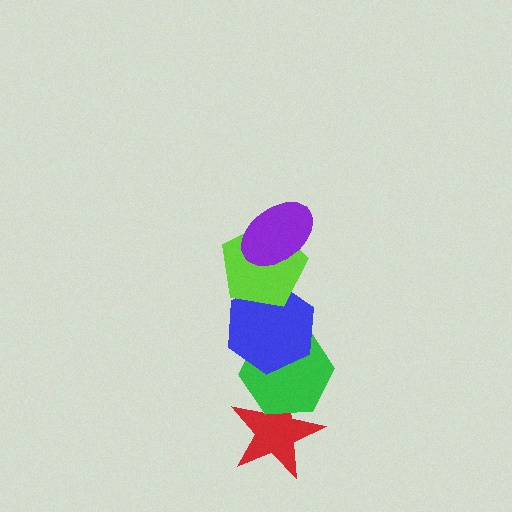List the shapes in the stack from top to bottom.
From top to bottom: the purple ellipse, the lime pentagon, the blue hexagon, the green hexagon, the red star.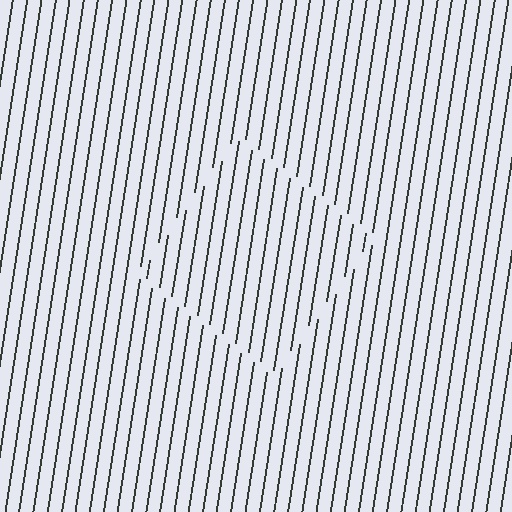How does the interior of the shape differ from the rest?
The interior of the shape contains the same grating, shifted by half a period — the contour is defined by the phase discontinuity where line-ends from the inner and outer gratings abut.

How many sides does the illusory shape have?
4 sides — the line-ends trace a square.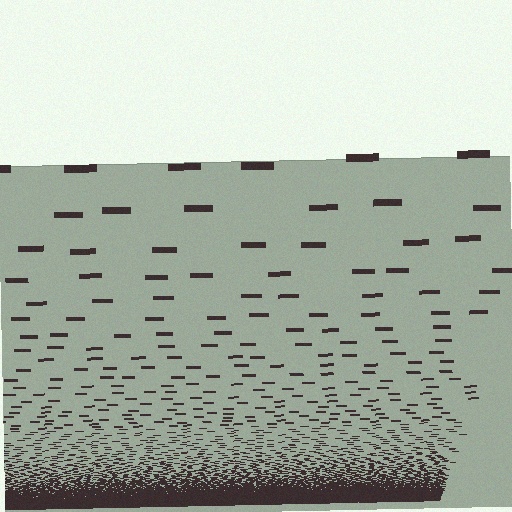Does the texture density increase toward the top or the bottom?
Density increases toward the bottom.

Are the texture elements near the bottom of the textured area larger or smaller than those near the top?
Smaller. The gradient is inverted — elements near the bottom are smaller and denser.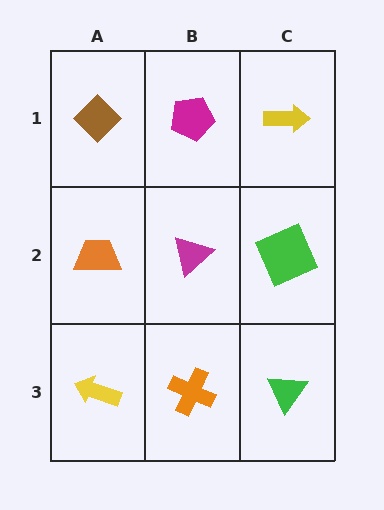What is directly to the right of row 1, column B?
A yellow arrow.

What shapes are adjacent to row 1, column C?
A green square (row 2, column C), a magenta pentagon (row 1, column B).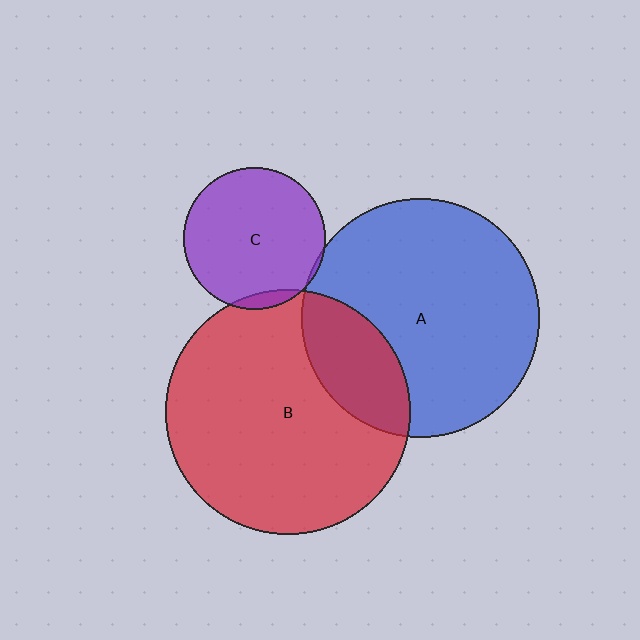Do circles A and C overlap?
Yes.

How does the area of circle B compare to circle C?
Approximately 3.0 times.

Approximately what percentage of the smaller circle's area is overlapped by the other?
Approximately 5%.